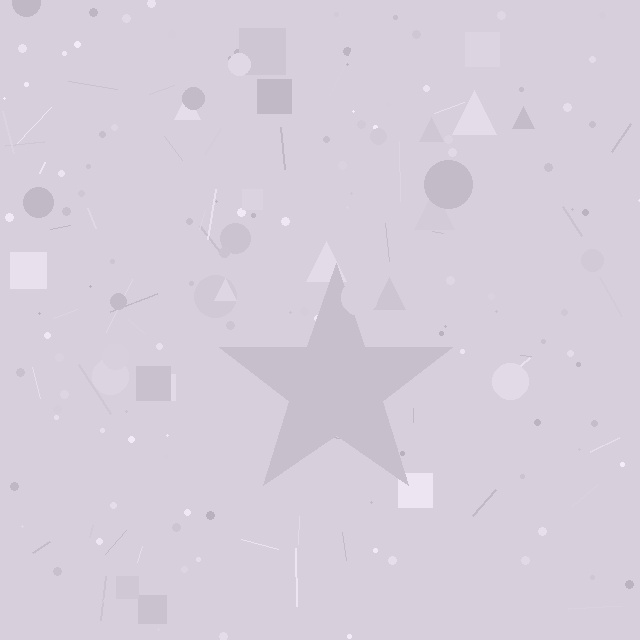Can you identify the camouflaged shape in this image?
The camouflaged shape is a star.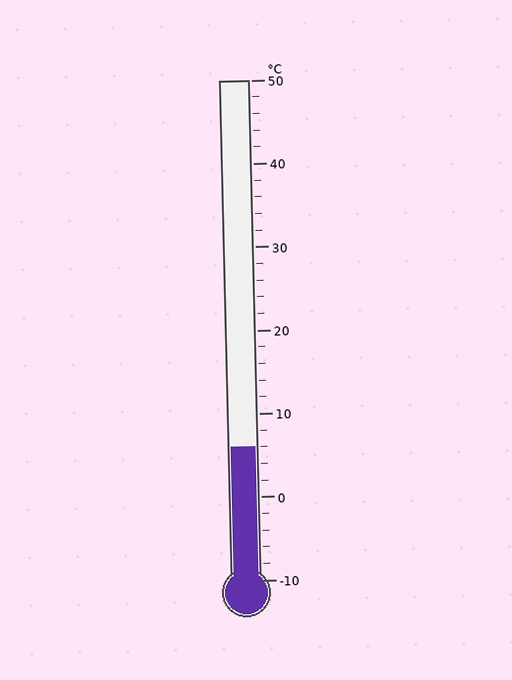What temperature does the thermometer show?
The thermometer shows approximately 6°C.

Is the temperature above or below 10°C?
The temperature is below 10°C.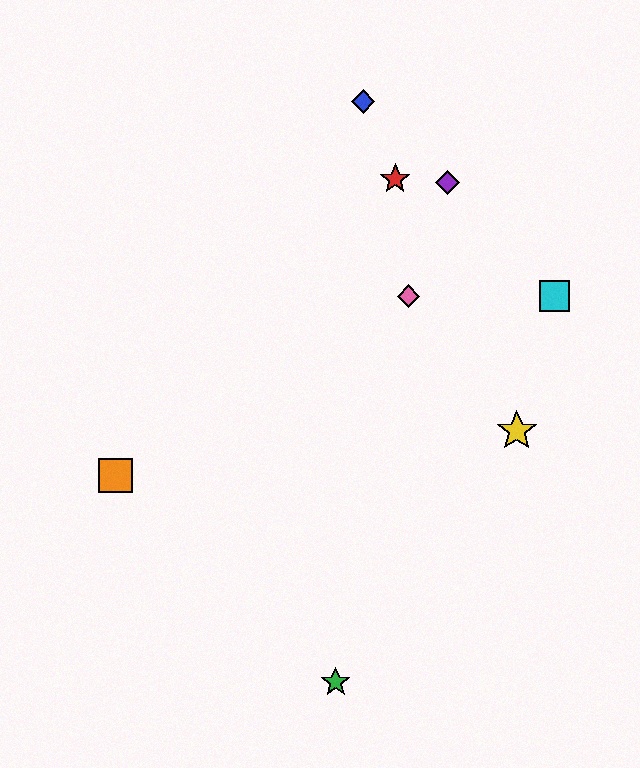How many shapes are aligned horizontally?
2 shapes (the cyan square, the pink diamond) are aligned horizontally.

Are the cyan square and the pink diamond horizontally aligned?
Yes, both are at y≈296.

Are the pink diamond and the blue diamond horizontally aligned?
No, the pink diamond is at y≈296 and the blue diamond is at y≈101.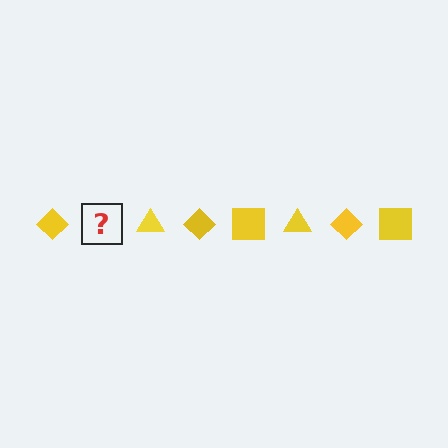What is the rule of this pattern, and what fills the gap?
The rule is that the pattern cycles through diamond, square, triangle shapes in yellow. The gap should be filled with a yellow square.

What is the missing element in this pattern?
The missing element is a yellow square.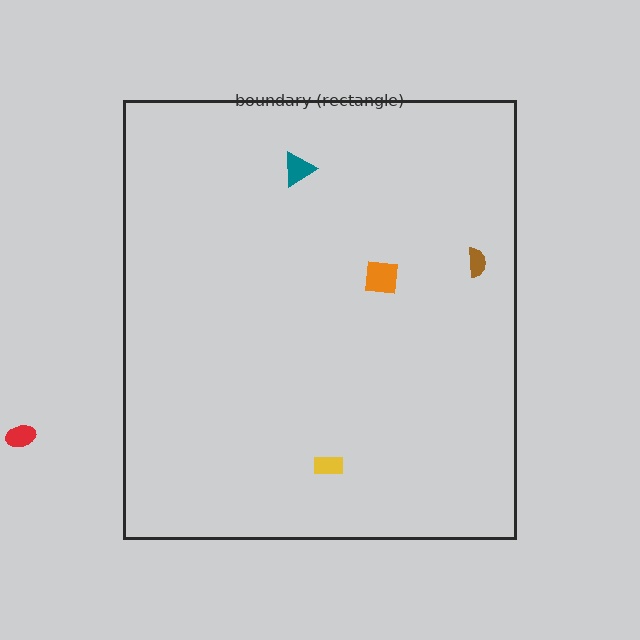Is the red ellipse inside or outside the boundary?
Outside.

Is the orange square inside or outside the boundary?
Inside.